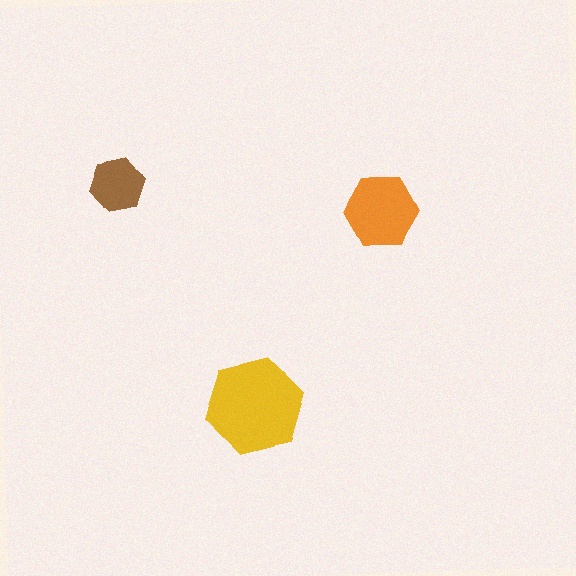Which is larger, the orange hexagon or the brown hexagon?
The orange one.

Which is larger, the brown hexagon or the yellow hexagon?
The yellow one.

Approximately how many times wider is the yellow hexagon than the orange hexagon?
About 1.5 times wider.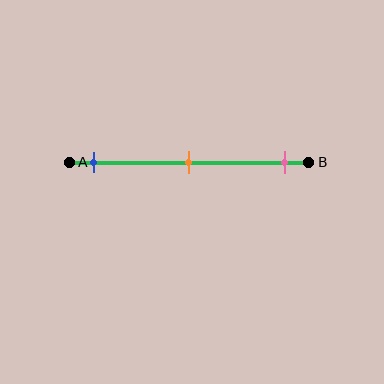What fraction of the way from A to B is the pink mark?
The pink mark is approximately 90% (0.9) of the way from A to B.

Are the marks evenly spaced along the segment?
Yes, the marks are approximately evenly spaced.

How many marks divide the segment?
There are 3 marks dividing the segment.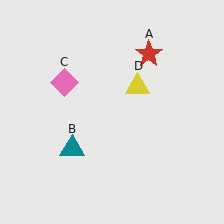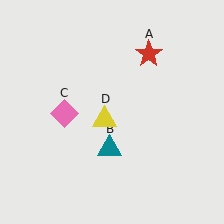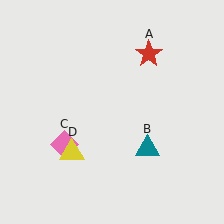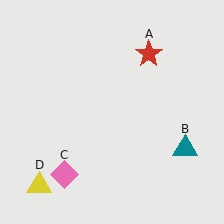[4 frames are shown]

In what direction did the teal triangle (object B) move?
The teal triangle (object B) moved right.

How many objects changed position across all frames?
3 objects changed position: teal triangle (object B), pink diamond (object C), yellow triangle (object D).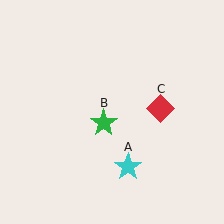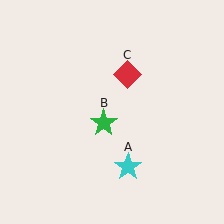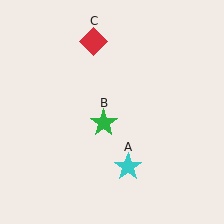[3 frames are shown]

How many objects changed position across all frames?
1 object changed position: red diamond (object C).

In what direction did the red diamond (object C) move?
The red diamond (object C) moved up and to the left.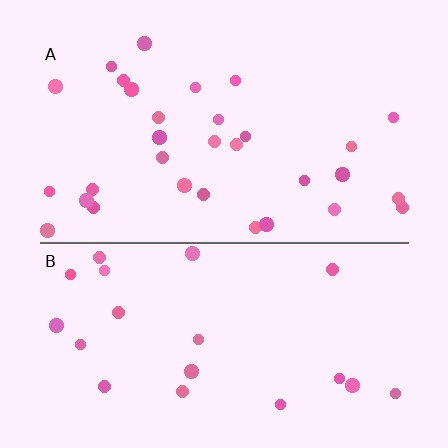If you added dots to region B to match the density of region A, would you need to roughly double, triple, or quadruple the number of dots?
Approximately double.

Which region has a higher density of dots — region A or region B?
A (the top).